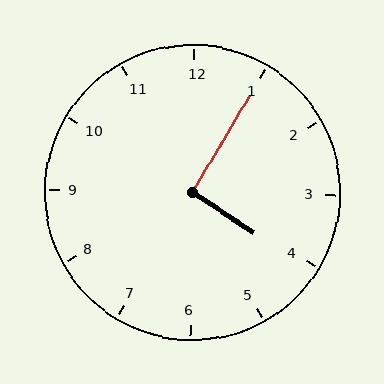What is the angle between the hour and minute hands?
Approximately 92 degrees.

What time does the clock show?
4:05.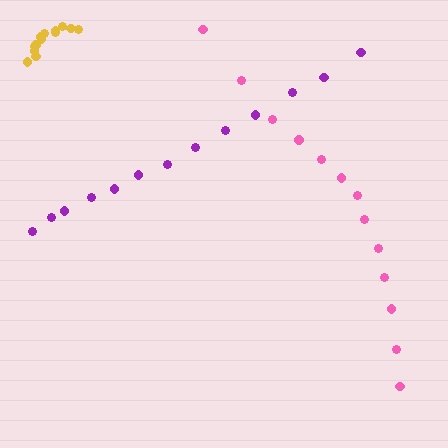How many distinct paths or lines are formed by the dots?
There are 3 distinct paths.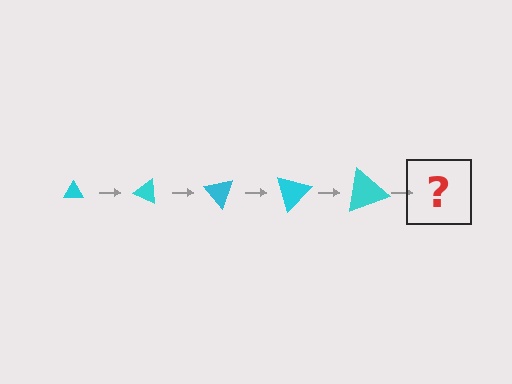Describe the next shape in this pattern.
It should be a triangle, larger than the previous one and rotated 125 degrees from the start.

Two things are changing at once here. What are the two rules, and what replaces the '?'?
The two rules are that the triangle grows larger each step and it rotates 25 degrees each step. The '?' should be a triangle, larger than the previous one and rotated 125 degrees from the start.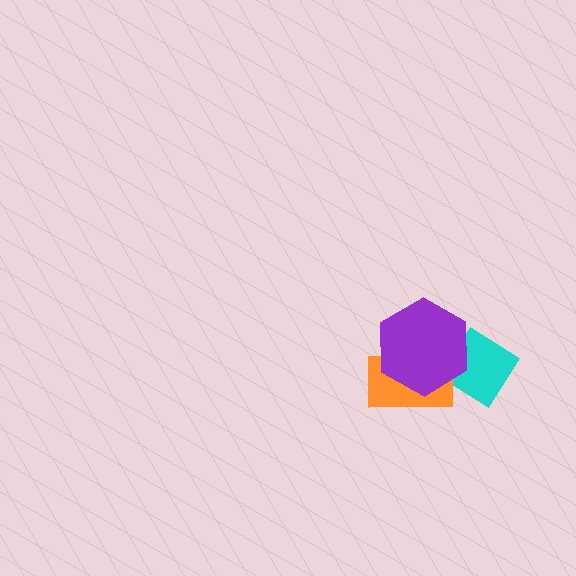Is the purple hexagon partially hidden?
No, no other shape covers it.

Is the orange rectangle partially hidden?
Yes, it is partially covered by another shape.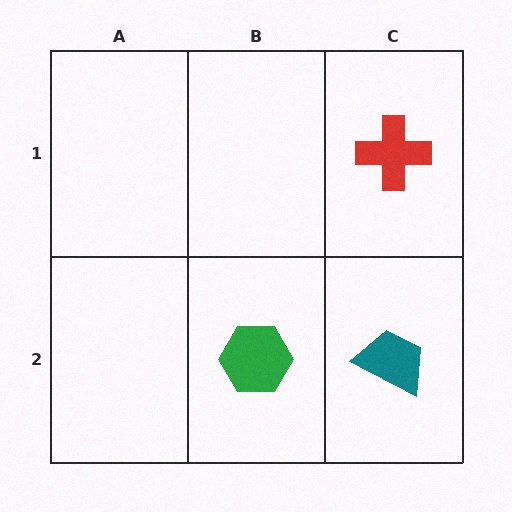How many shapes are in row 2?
2 shapes.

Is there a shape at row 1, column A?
No, that cell is empty.